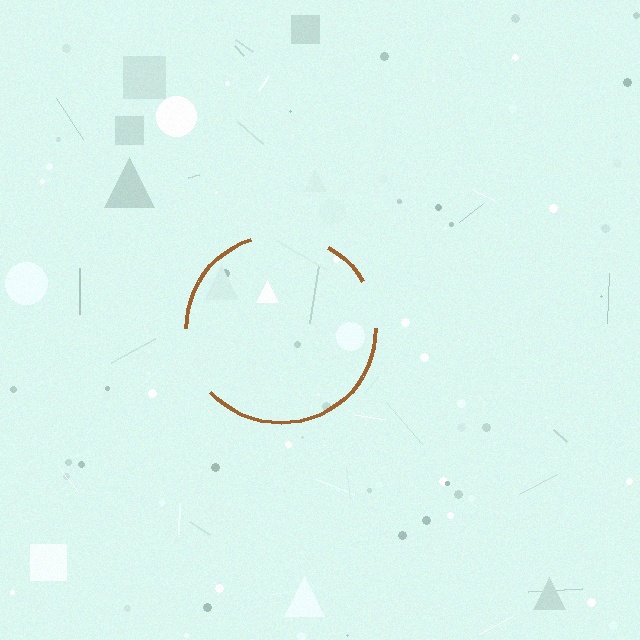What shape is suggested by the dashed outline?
The dashed outline suggests a circle.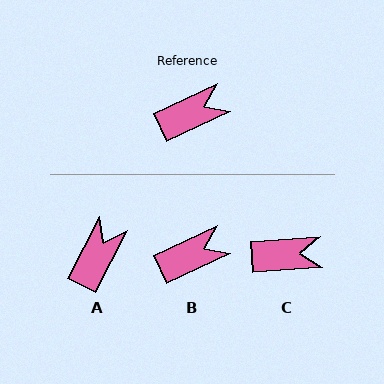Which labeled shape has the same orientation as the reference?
B.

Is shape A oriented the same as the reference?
No, it is off by about 37 degrees.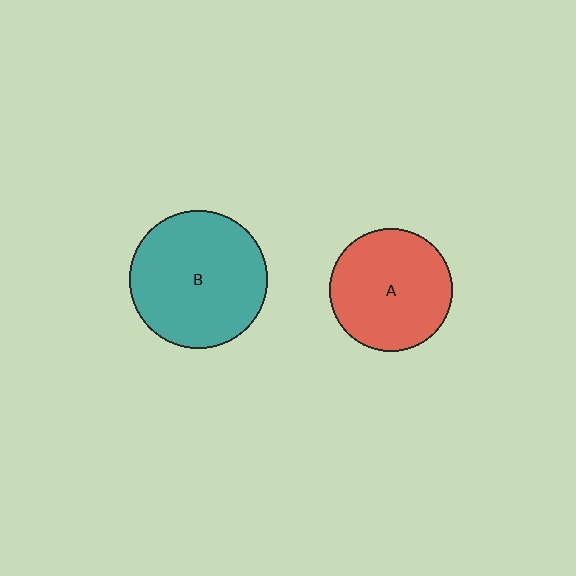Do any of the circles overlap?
No, none of the circles overlap.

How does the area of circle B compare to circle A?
Approximately 1.3 times.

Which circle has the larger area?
Circle B (teal).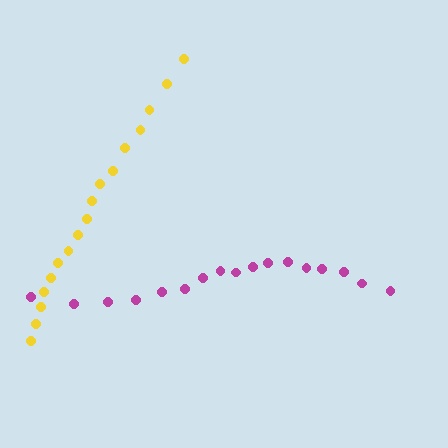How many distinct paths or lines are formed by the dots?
There are 2 distinct paths.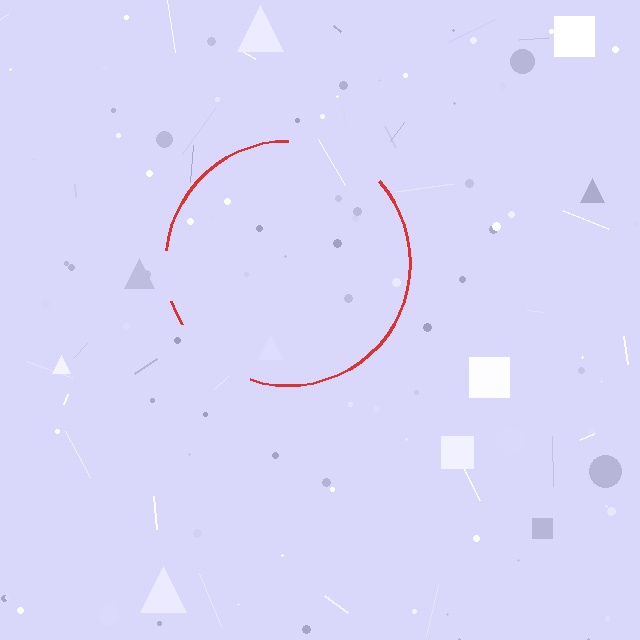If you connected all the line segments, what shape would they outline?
They would outline a circle.